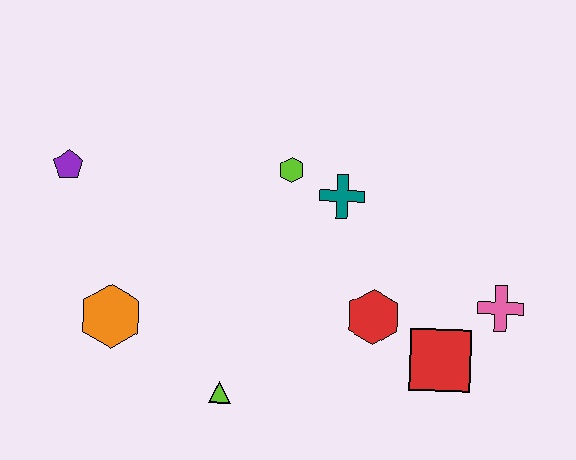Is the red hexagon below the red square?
No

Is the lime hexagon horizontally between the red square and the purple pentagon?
Yes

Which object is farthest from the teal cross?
The purple pentagon is farthest from the teal cross.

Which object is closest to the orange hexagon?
The lime triangle is closest to the orange hexagon.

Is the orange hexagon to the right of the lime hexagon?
No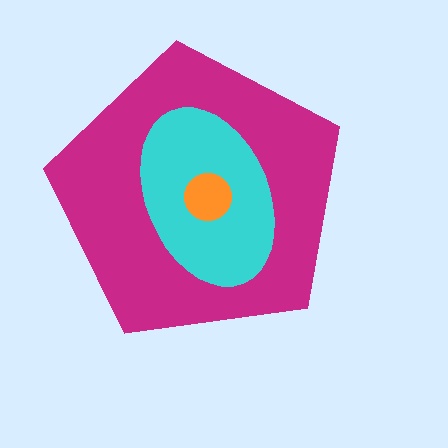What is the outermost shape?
The magenta pentagon.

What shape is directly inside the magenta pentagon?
The cyan ellipse.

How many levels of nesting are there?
3.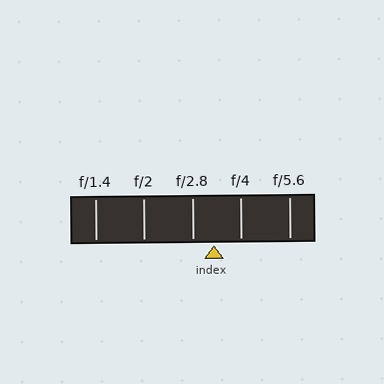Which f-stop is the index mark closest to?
The index mark is closest to f/2.8.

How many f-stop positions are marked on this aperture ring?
There are 5 f-stop positions marked.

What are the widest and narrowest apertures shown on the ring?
The widest aperture shown is f/1.4 and the narrowest is f/5.6.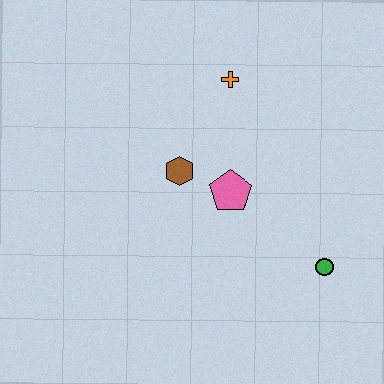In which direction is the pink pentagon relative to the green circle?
The pink pentagon is to the left of the green circle.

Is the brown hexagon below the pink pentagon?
No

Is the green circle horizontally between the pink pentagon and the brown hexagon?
No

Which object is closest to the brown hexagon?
The pink pentagon is closest to the brown hexagon.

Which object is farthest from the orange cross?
The green circle is farthest from the orange cross.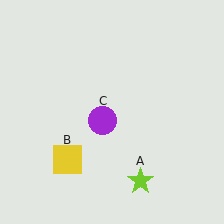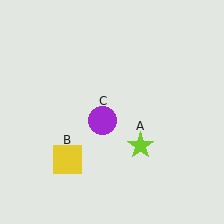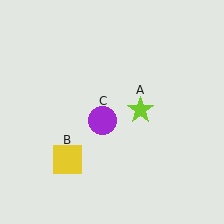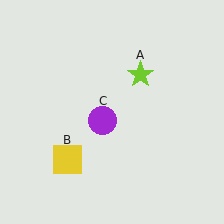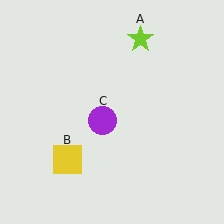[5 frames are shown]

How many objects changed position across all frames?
1 object changed position: lime star (object A).